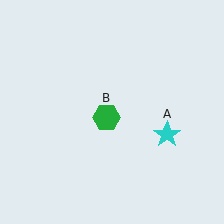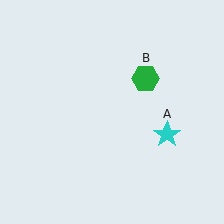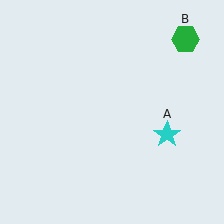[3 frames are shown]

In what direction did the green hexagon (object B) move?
The green hexagon (object B) moved up and to the right.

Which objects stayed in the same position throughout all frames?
Cyan star (object A) remained stationary.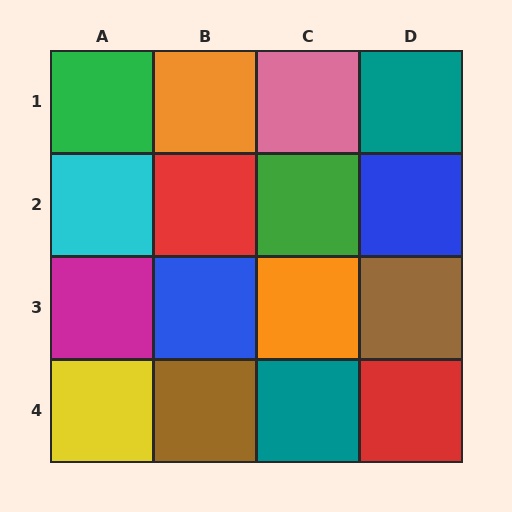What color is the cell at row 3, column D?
Brown.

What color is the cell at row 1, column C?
Pink.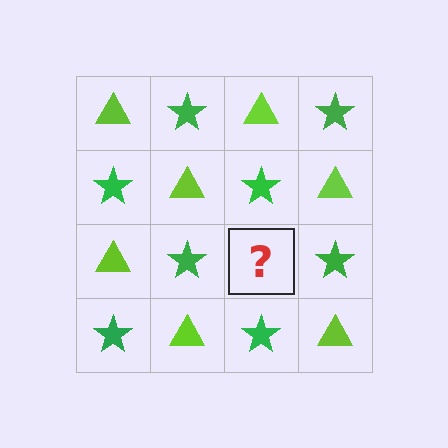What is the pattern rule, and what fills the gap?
The rule is that it alternates lime triangle and green star in a checkerboard pattern. The gap should be filled with a lime triangle.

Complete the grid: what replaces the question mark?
The question mark should be replaced with a lime triangle.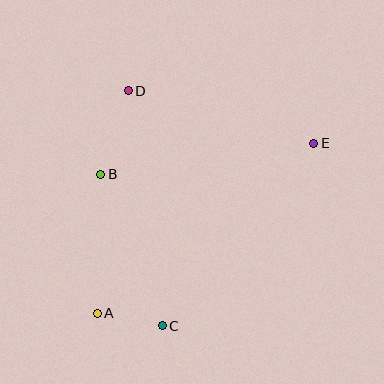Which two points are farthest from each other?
Points A and E are farthest from each other.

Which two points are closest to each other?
Points A and C are closest to each other.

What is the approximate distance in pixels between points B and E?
The distance between B and E is approximately 215 pixels.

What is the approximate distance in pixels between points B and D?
The distance between B and D is approximately 88 pixels.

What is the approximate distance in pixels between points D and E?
The distance between D and E is approximately 193 pixels.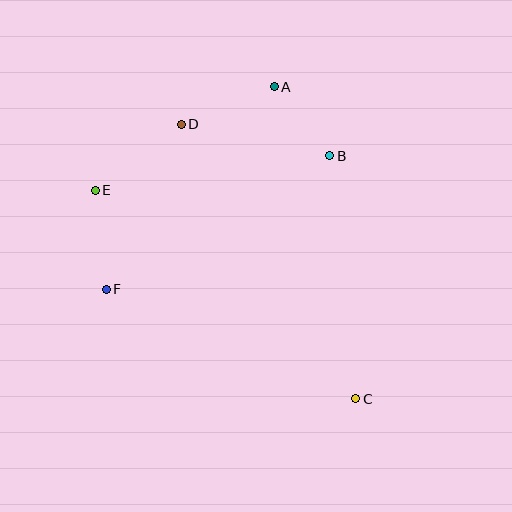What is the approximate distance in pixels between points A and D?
The distance between A and D is approximately 100 pixels.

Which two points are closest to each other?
Points A and B are closest to each other.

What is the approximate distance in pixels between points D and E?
The distance between D and E is approximately 108 pixels.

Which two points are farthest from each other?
Points C and E are farthest from each other.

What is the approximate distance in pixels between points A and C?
The distance between A and C is approximately 322 pixels.